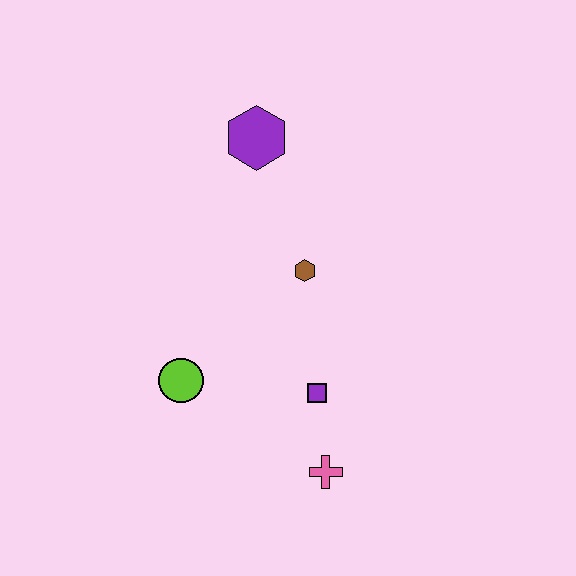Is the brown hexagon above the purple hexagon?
No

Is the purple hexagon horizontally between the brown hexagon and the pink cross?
No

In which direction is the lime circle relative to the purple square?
The lime circle is to the left of the purple square.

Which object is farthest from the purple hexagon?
The pink cross is farthest from the purple hexagon.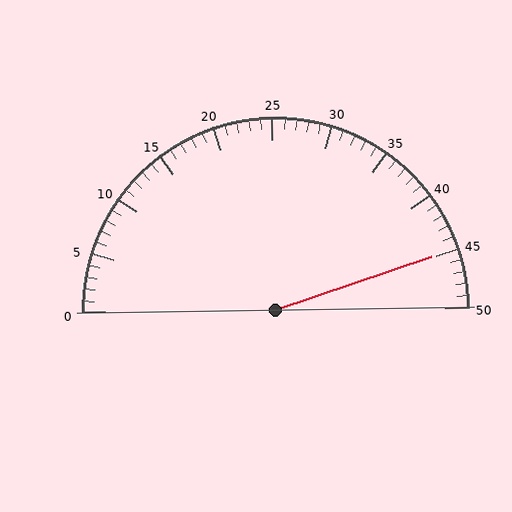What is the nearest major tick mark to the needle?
The nearest major tick mark is 45.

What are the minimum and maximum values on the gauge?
The gauge ranges from 0 to 50.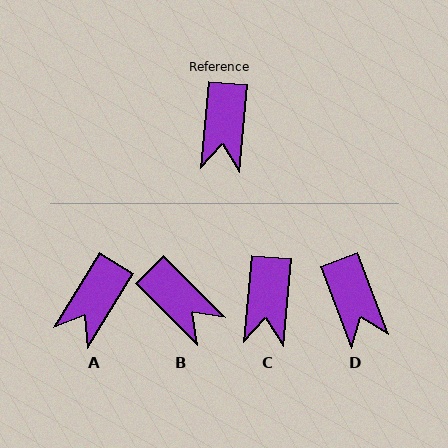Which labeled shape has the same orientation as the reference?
C.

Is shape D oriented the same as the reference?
No, it is off by about 26 degrees.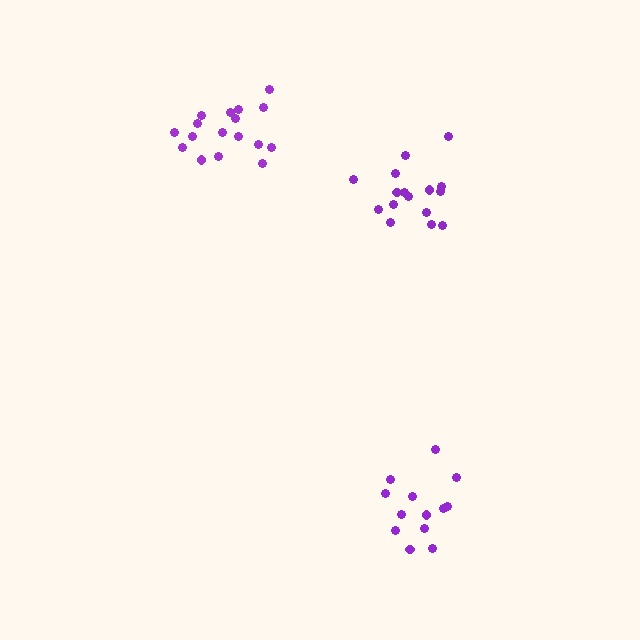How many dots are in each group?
Group 1: 13 dots, Group 2: 17 dots, Group 3: 16 dots (46 total).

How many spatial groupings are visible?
There are 3 spatial groupings.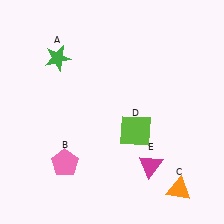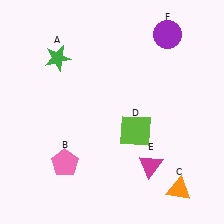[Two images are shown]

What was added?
A purple circle (F) was added in Image 2.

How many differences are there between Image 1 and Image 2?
There is 1 difference between the two images.